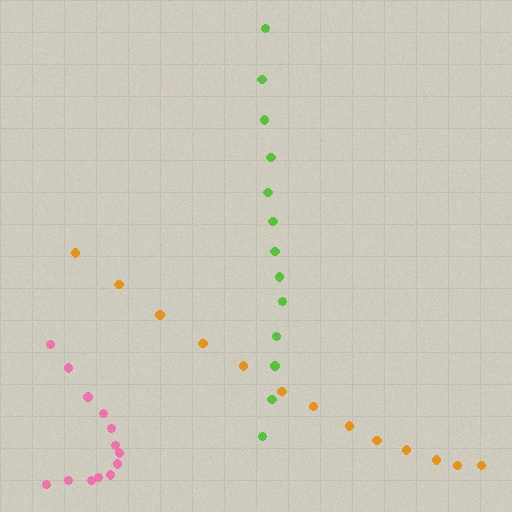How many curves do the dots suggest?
There are 3 distinct paths.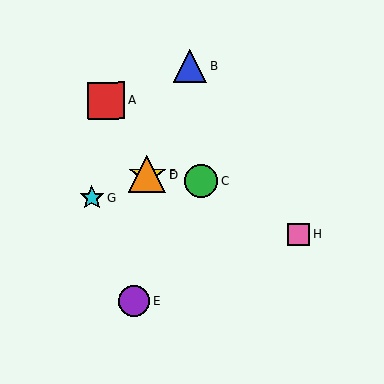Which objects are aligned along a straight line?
Objects A, D, F are aligned along a straight line.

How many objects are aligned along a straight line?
3 objects (A, D, F) are aligned along a straight line.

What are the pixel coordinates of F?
Object F is at (147, 174).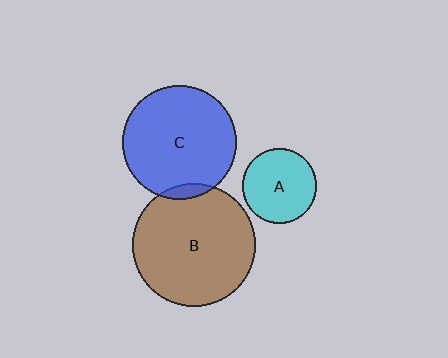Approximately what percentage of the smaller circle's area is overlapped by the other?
Approximately 5%.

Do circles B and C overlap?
Yes.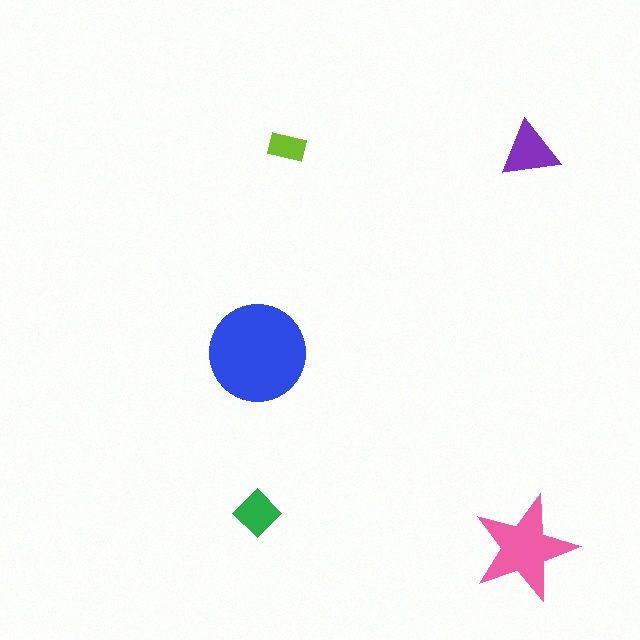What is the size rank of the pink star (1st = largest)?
2nd.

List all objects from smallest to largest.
The lime rectangle, the green diamond, the purple triangle, the pink star, the blue circle.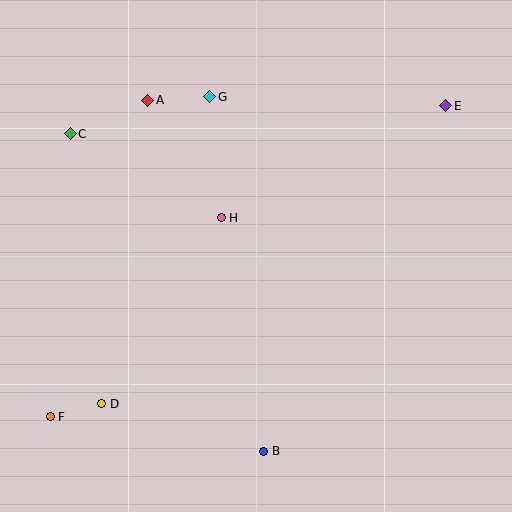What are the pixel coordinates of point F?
Point F is at (50, 417).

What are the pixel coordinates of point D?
Point D is at (102, 404).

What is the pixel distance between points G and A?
The distance between G and A is 62 pixels.